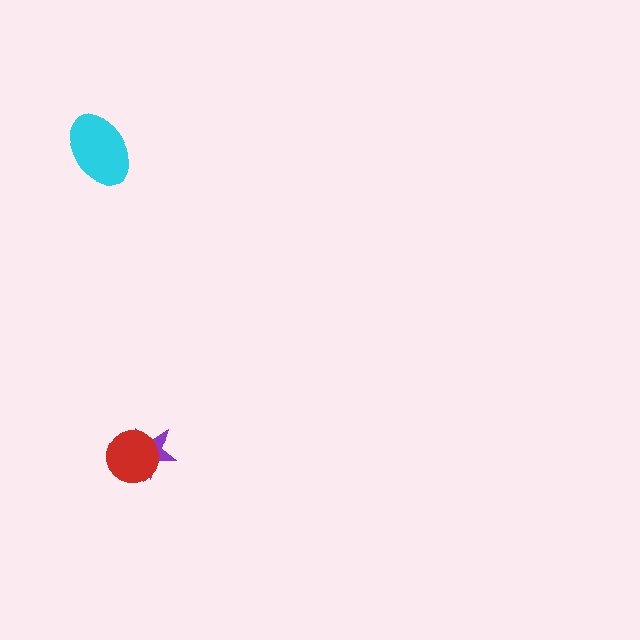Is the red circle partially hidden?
No, no other shape covers it.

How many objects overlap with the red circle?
1 object overlaps with the red circle.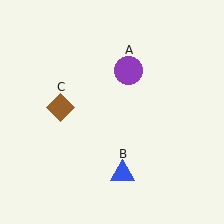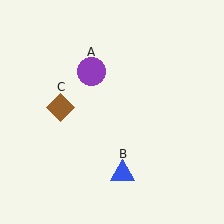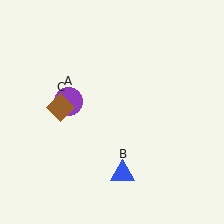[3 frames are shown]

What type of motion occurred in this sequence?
The purple circle (object A) rotated counterclockwise around the center of the scene.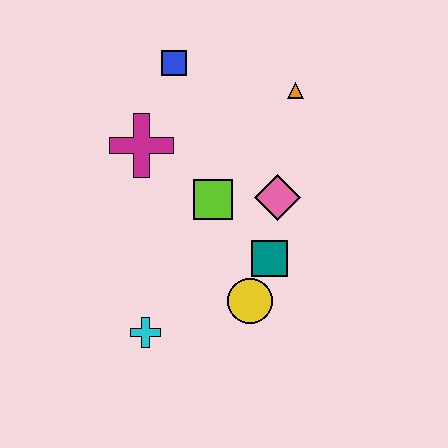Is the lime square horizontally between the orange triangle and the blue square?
Yes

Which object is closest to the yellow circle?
The teal square is closest to the yellow circle.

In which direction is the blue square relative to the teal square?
The blue square is above the teal square.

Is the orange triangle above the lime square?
Yes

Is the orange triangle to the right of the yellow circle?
Yes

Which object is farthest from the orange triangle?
The cyan cross is farthest from the orange triangle.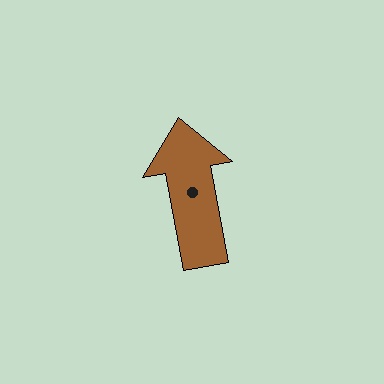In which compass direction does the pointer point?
North.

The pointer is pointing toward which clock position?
Roughly 12 o'clock.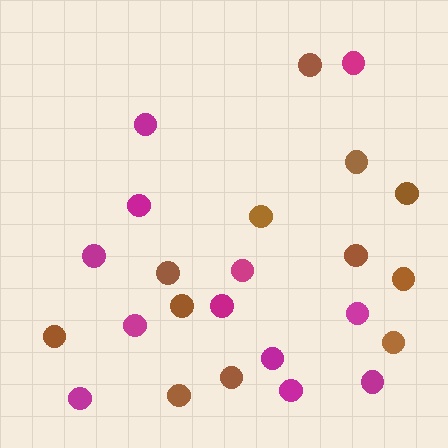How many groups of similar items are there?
There are 2 groups: one group of brown circles (12) and one group of magenta circles (12).